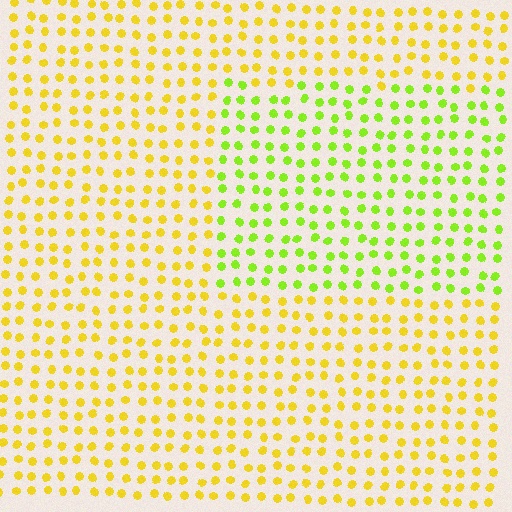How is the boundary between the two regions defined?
The boundary is defined purely by a slight shift in hue (about 38 degrees). Spacing, size, and orientation are identical on both sides.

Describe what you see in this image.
The image is filled with small yellow elements in a uniform arrangement. A rectangle-shaped region is visible where the elements are tinted to a slightly different hue, forming a subtle color boundary.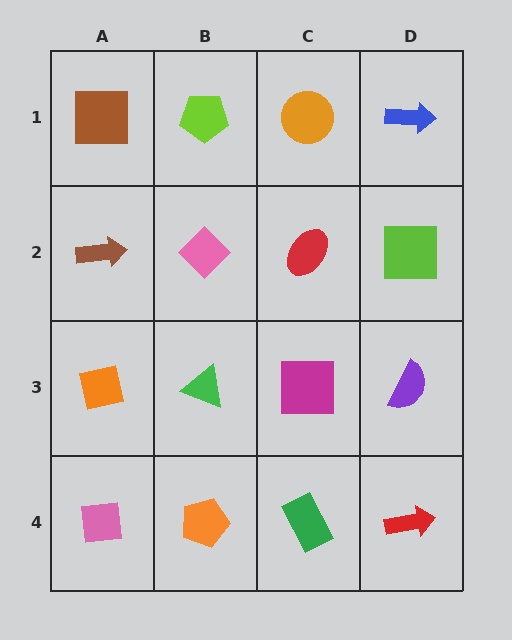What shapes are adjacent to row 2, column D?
A blue arrow (row 1, column D), a purple semicircle (row 3, column D), a red ellipse (row 2, column C).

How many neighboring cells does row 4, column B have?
3.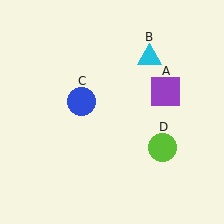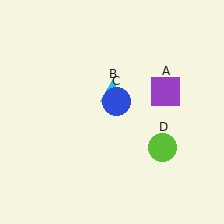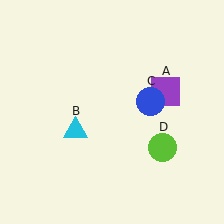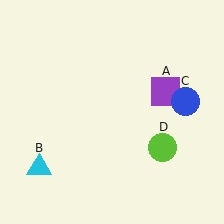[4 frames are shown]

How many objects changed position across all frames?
2 objects changed position: cyan triangle (object B), blue circle (object C).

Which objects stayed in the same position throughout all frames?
Purple square (object A) and lime circle (object D) remained stationary.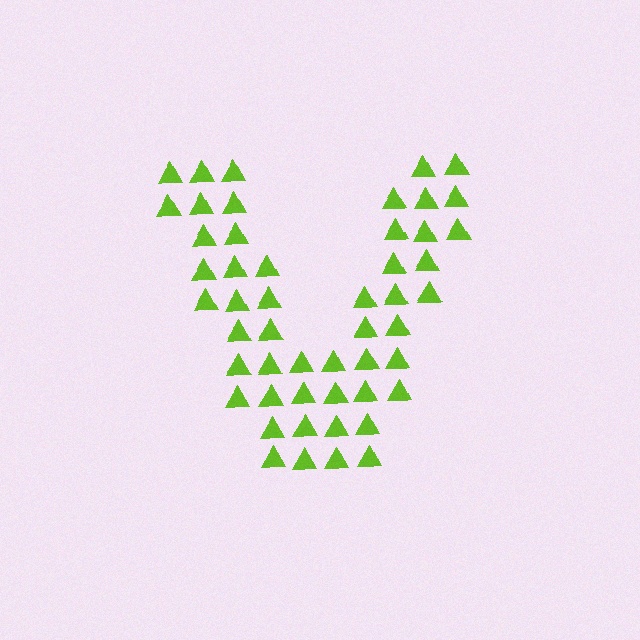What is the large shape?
The large shape is the letter V.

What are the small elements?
The small elements are triangles.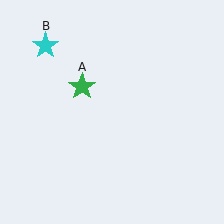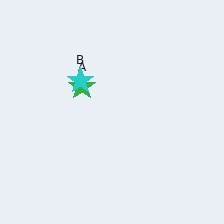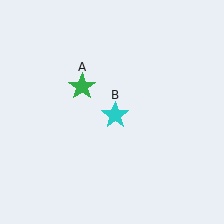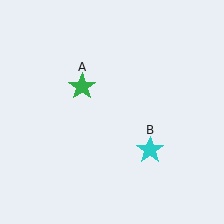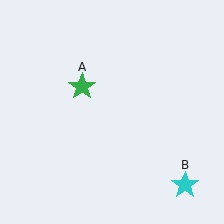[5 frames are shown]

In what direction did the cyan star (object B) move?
The cyan star (object B) moved down and to the right.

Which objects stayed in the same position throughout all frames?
Green star (object A) remained stationary.